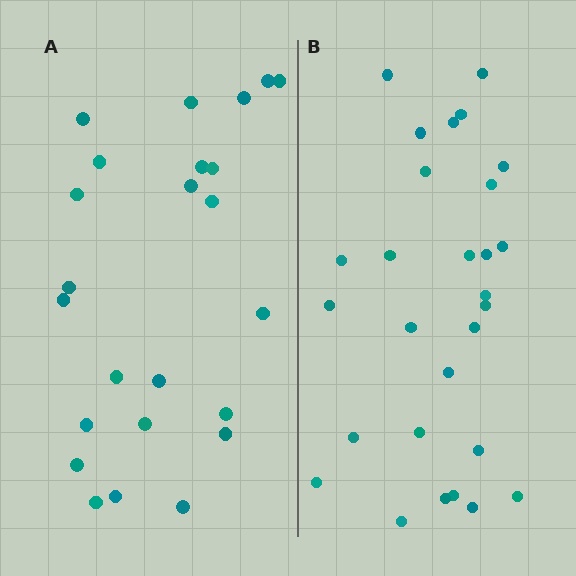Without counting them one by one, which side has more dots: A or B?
Region B (the right region) has more dots.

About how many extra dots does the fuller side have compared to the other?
Region B has about 4 more dots than region A.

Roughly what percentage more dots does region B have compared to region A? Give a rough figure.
About 15% more.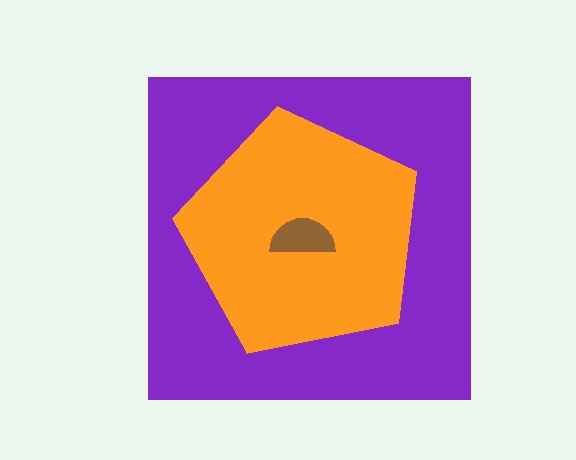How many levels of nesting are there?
3.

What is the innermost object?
The brown semicircle.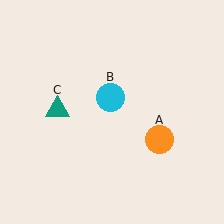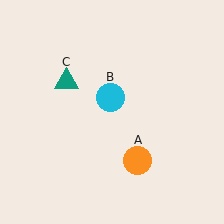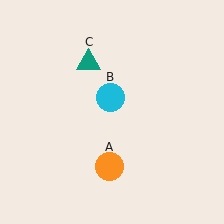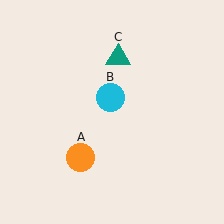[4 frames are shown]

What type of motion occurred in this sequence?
The orange circle (object A), teal triangle (object C) rotated clockwise around the center of the scene.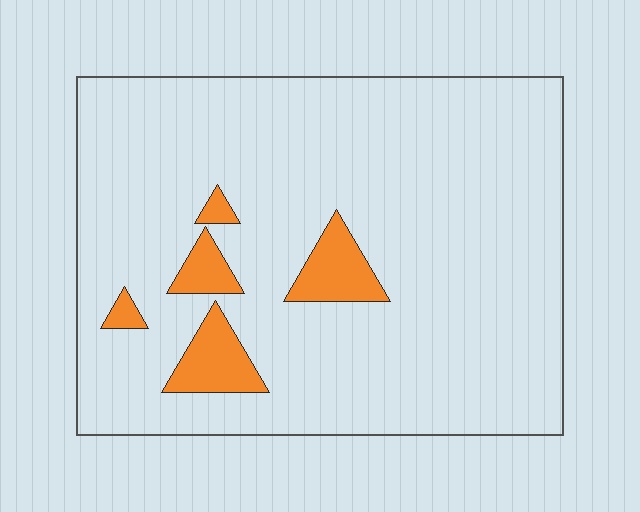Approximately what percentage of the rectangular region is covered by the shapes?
Approximately 10%.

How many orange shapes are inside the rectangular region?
5.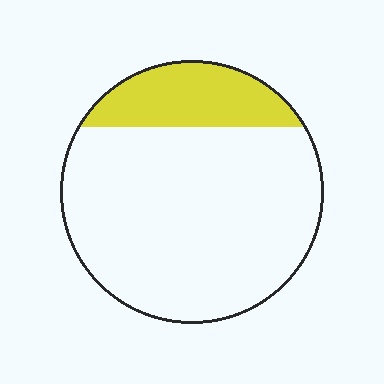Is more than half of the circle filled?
No.